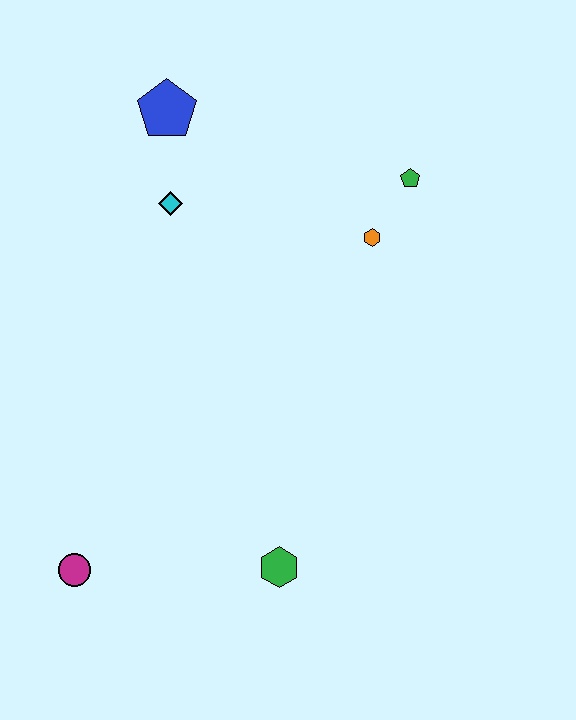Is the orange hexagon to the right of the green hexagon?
Yes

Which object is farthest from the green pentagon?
The magenta circle is farthest from the green pentagon.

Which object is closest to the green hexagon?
The magenta circle is closest to the green hexagon.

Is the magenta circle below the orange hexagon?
Yes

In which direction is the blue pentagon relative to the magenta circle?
The blue pentagon is above the magenta circle.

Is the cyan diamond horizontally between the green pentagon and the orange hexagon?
No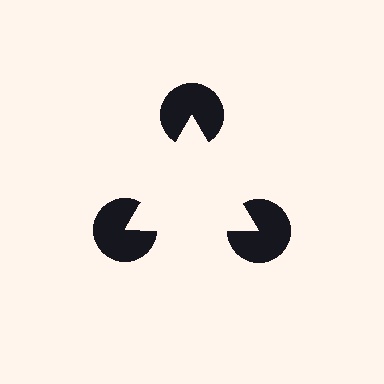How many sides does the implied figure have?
3 sides.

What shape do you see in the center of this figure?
An illusory triangle — its edges are inferred from the aligned wedge cuts in the pac-man discs, not physically drawn.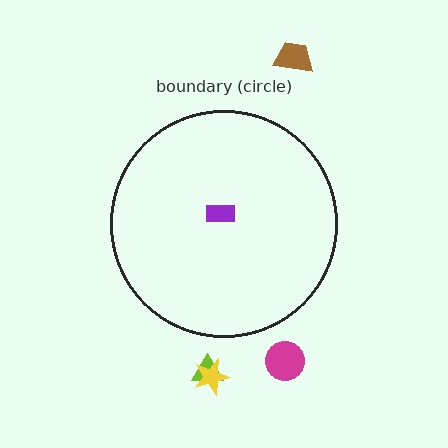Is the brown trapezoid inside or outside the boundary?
Outside.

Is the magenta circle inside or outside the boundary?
Outside.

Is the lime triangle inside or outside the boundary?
Outside.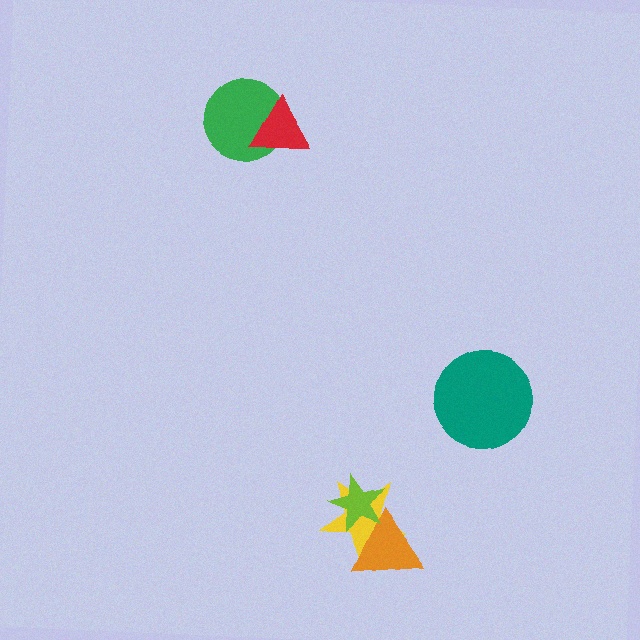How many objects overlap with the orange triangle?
2 objects overlap with the orange triangle.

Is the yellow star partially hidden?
Yes, it is partially covered by another shape.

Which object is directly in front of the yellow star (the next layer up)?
The orange triangle is directly in front of the yellow star.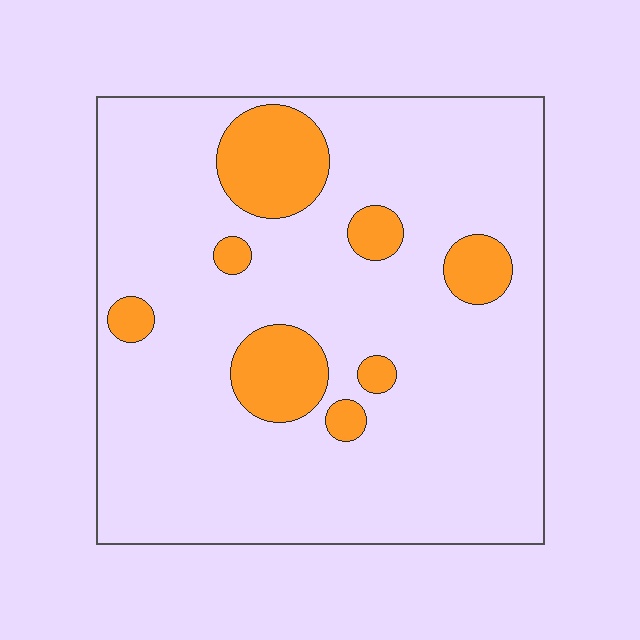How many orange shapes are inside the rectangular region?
8.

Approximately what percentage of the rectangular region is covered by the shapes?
Approximately 15%.